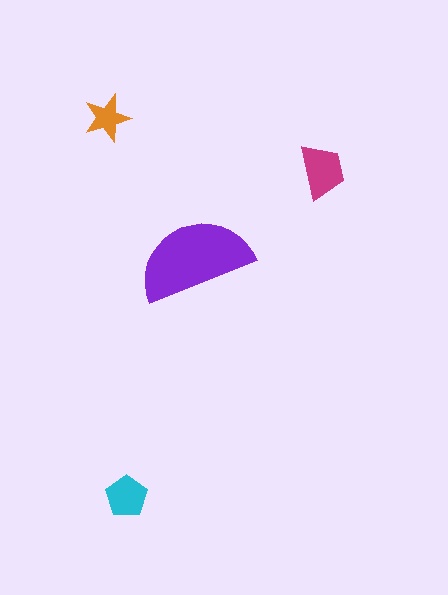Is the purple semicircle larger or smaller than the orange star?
Larger.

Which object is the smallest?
The orange star.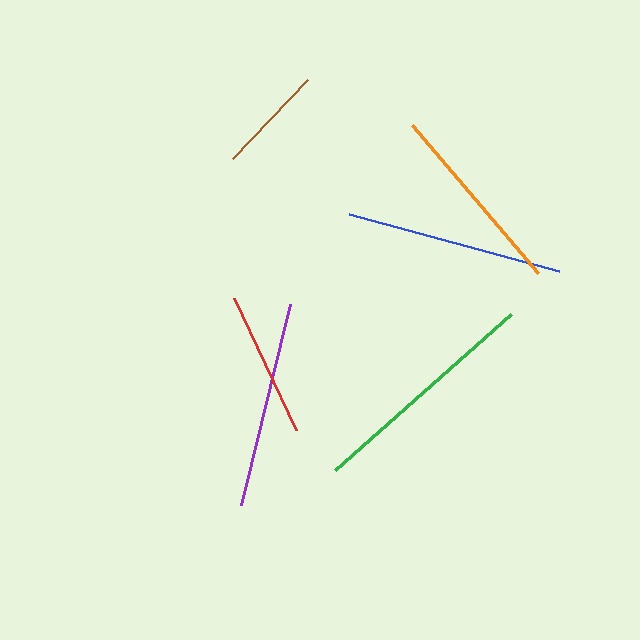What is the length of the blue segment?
The blue segment is approximately 218 pixels long.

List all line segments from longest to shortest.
From longest to shortest: green, blue, purple, orange, red, brown.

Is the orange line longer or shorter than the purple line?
The purple line is longer than the orange line.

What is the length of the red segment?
The red segment is approximately 147 pixels long.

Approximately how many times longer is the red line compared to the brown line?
The red line is approximately 1.3 times the length of the brown line.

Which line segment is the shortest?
The brown line is the shortest at approximately 110 pixels.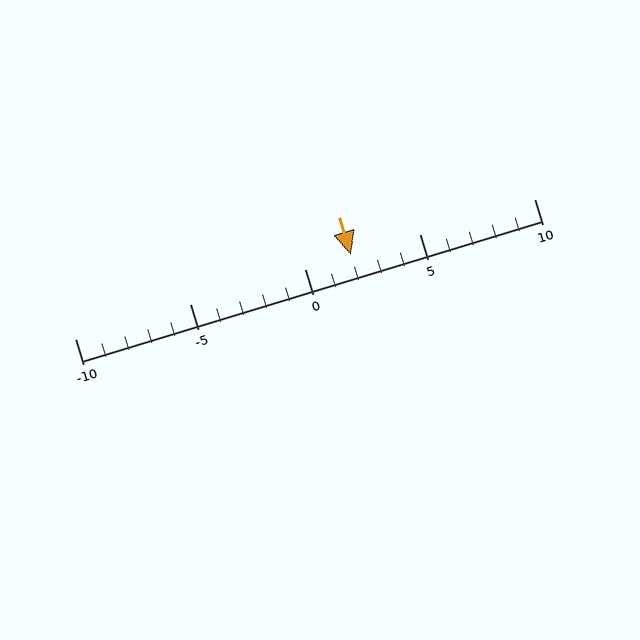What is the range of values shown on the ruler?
The ruler shows values from -10 to 10.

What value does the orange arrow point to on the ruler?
The orange arrow points to approximately 2.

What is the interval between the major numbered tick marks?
The major tick marks are spaced 5 units apart.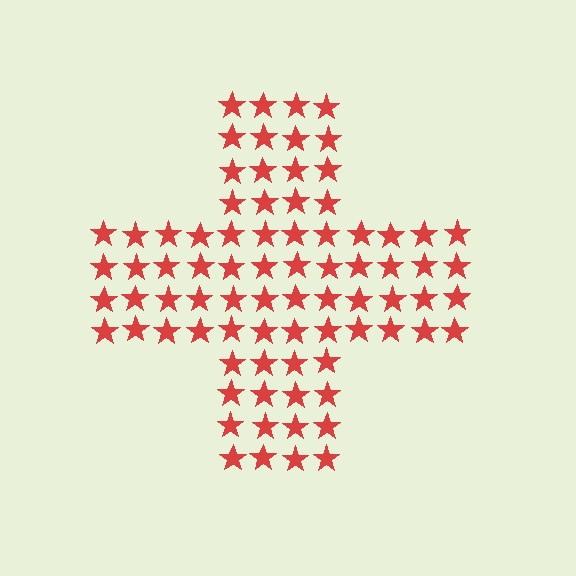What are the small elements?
The small elements are stars.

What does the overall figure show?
The overall figure shows a cross.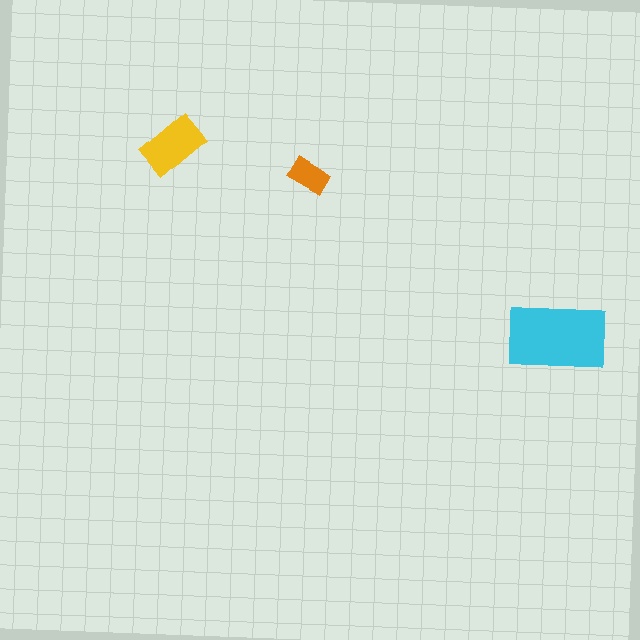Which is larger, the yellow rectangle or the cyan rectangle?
The cyan one.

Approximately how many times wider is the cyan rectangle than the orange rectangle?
About 2.5 times wider.